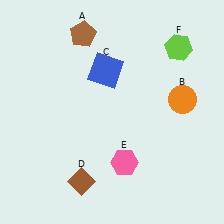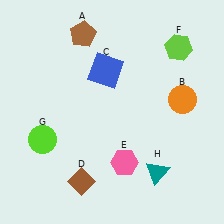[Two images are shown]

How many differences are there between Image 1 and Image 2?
There are 2 differences between the two images.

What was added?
A lime circle (G), a teal triangle (H) were added in Image 2.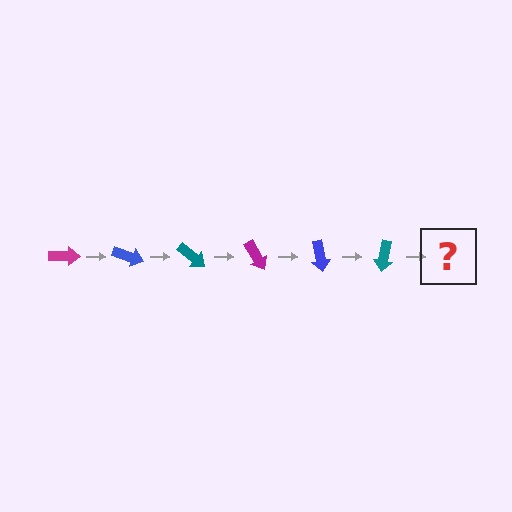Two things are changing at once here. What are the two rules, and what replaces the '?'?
The two rules are that it rotates 20 degrees each step and the color cycles through magenta, blue, and teal. The '?' should be a magenta arrow, rotated 120 degrees from the start.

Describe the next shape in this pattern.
It should be a magenta arrow, rotated 120 degrees from the start.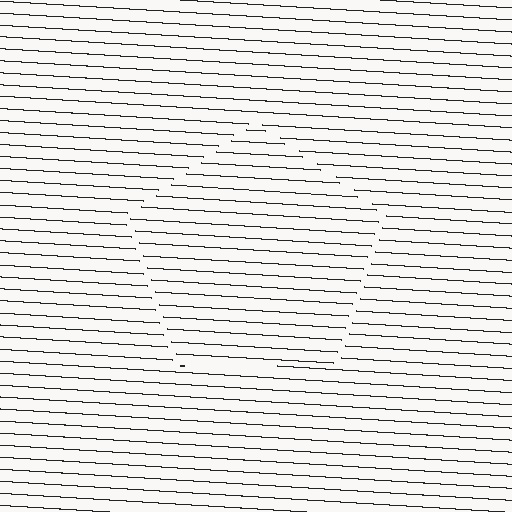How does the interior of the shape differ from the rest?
The interior of the shape contains the same grating, shifted by half a period — the contour is defined by the phase discontinuity where line-ends from the inner and outer gratings abut.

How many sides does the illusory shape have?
5 sides — the line-ends trace a pentagon.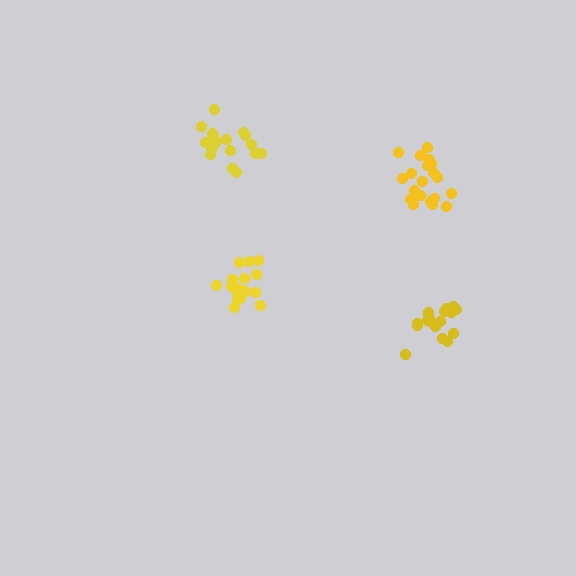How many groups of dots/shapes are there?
There are 4 groups.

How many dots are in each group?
Group 1: 19 dots, Group 2: 18 dots, Group 3: 21 dots, Group 4: 21 dots (79 total).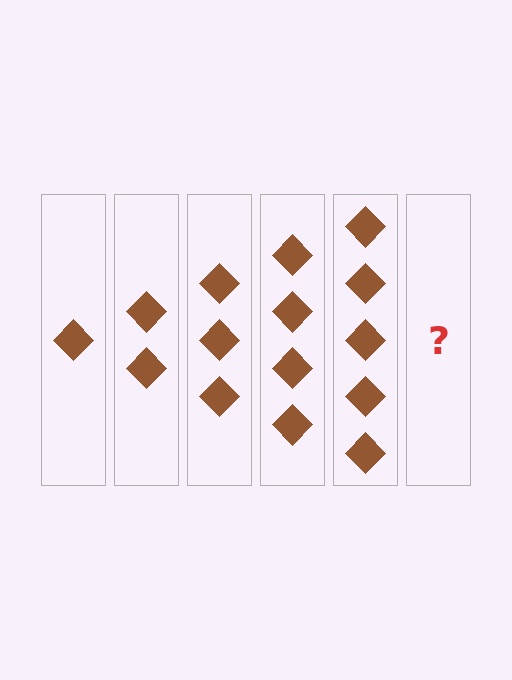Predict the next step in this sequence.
The next step is 6 diamonds.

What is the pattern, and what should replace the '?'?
The pattern is that each step adds one more diamond. The '?' should be 6 diamonds.